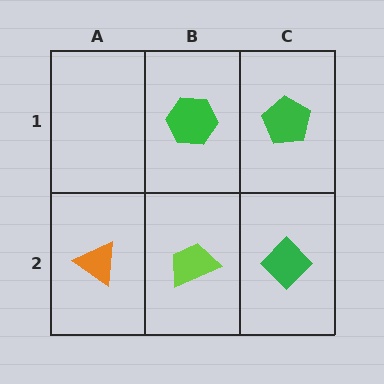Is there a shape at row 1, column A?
No, that cell is empty.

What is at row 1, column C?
A green pentagon.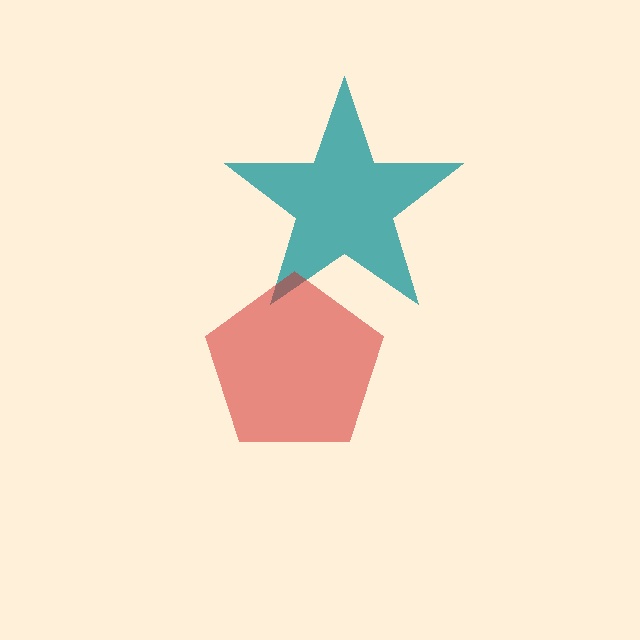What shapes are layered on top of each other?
The layered shapes are: a teal star, a red pentagon.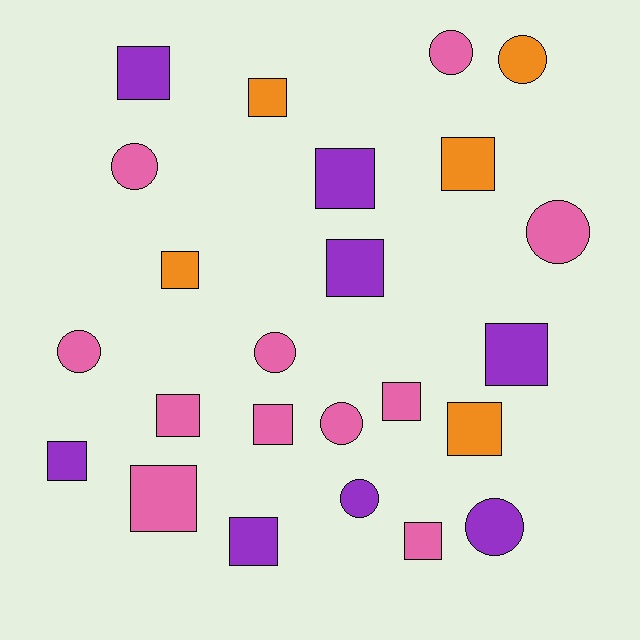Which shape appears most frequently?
Square, with 15 objects.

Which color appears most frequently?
Pink, with 11 objects.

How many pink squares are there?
There are 5 pink squares.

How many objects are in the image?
There are 24 objects.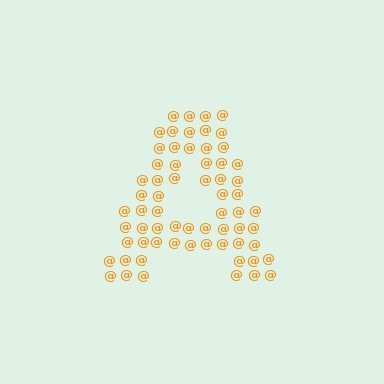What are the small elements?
The small elements are at signs.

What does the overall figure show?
The overall figure shows the letter A.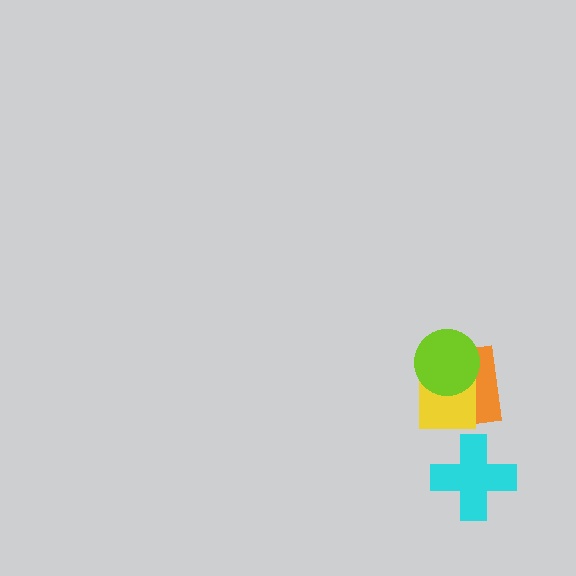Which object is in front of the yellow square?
The lime circle is in front of the yellow square.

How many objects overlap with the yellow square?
2 objects overlap with the yellow square.